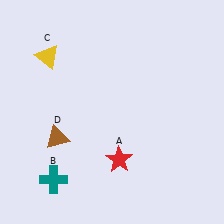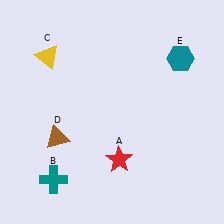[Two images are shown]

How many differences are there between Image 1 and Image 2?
There is 1 difference between the two images.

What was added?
A teal hexagon (E) was added in Image 2.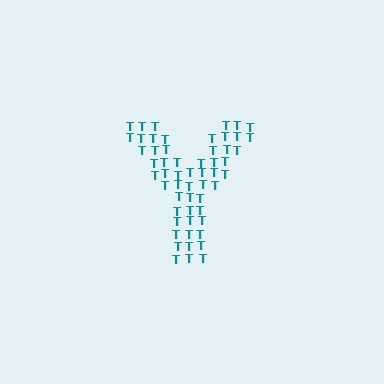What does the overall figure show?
The overall figure shows the letter Y.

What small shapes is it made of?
It is made of small letter T's.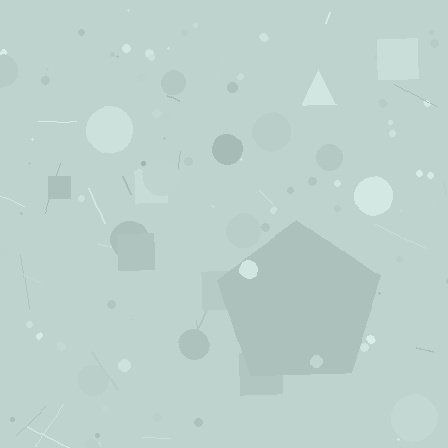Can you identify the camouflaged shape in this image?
The camouflaged shape is a pentagon.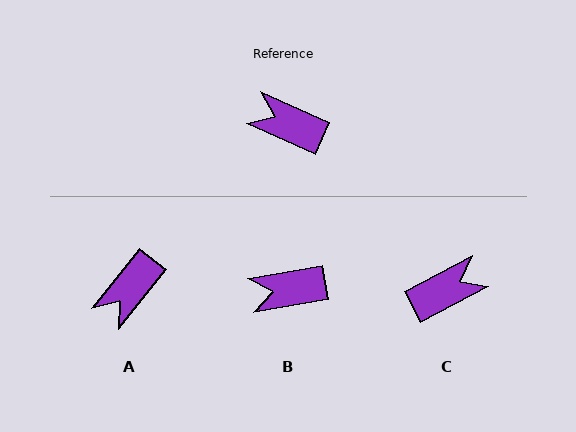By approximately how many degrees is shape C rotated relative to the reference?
Approximately 128 degrees clockwise.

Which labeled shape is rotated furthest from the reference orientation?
C, about 128 degrees away.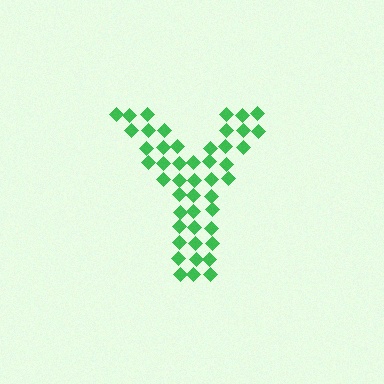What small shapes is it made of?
It is made of small diamonds.